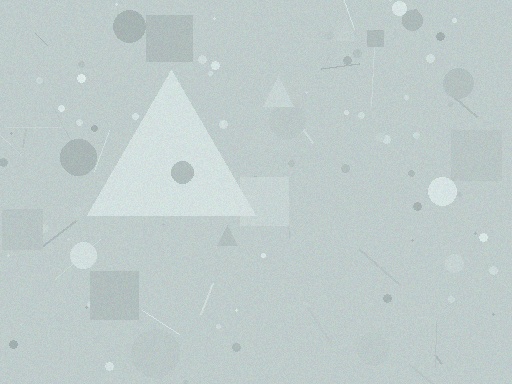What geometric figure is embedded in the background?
A triangle is embedded in the background.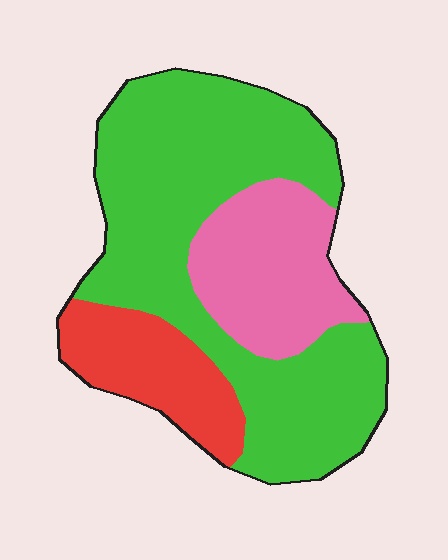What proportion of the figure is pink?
Pink covers about 25% of the figure.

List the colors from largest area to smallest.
From largest to smallest: green, pink, red.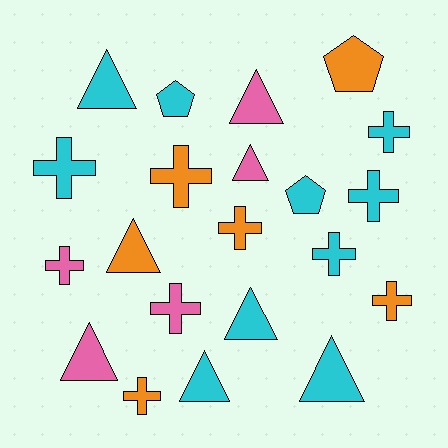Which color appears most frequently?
Cyan, with 10 objects.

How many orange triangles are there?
There is 1 orange triangle.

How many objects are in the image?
There are 21 objects.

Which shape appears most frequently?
Cross, with 10 objects.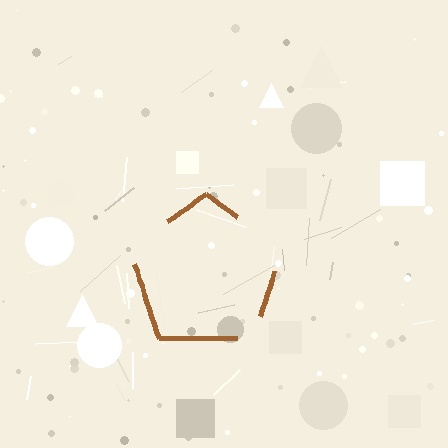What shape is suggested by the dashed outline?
The dashed outline suggests a pentagon.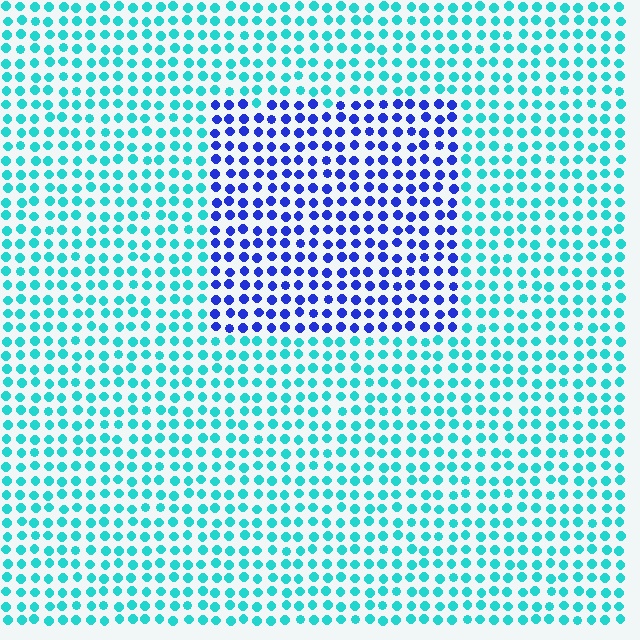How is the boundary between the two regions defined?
The boundary is defined purely by a slight shift in hue (about 58 degrees). Spacing, size, and orientation are identical on both sides.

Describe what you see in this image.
The image is filled with small cyan elements in a uniform arrangement. A rectangle-shaped region is visible where the elements are tinted to a slightly different hue, forming a subtle color boundary.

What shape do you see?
I see a rectangle.